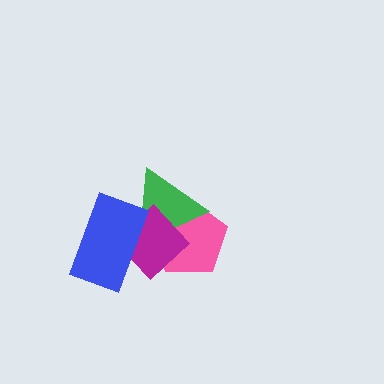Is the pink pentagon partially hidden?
Yes, it is partially covered by another shape.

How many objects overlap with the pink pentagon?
2 objects overlap with the pink pentagon.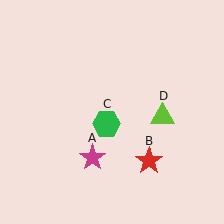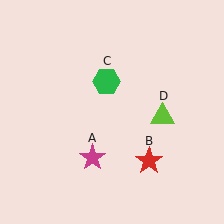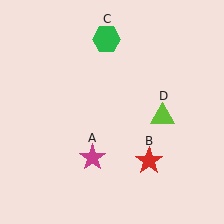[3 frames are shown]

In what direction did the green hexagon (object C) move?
The green hexagon (object C) moved up.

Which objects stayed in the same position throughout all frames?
Magenta star (object A) and red star (object B) and lime triangle (object D) remained stationary.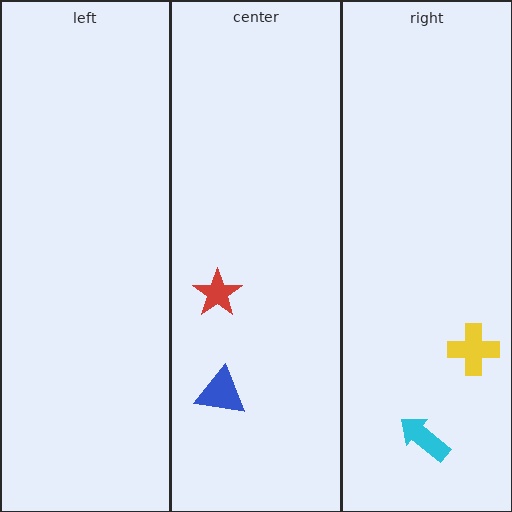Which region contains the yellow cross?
The right region.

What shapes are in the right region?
The cyan arrow, the yellow cross.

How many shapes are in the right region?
2.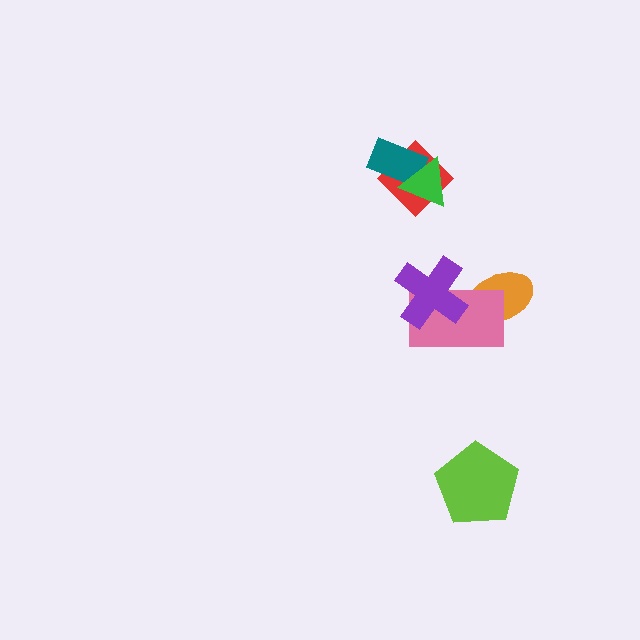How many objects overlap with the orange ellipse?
1 object overlaps with the orange ellipse.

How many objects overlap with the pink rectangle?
2 objects overlap with the pink rectangle.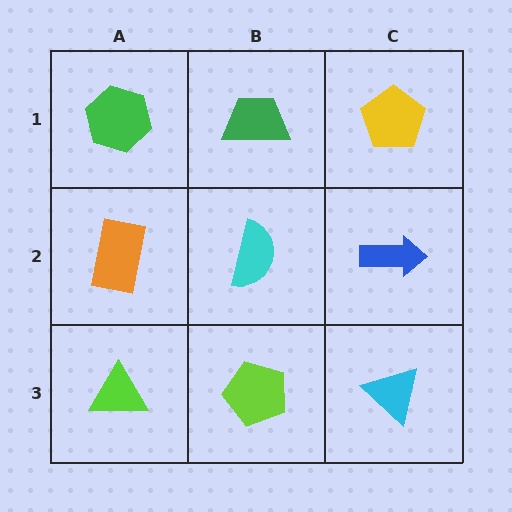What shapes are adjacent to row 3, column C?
A blue arrow (row 2, column C), a lime pentagon (row 3, column B).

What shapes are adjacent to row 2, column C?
A yellow pentagon (row 1, column C), a cyan triangle (row 3, column C), a cyan semicircle (row 2, column B).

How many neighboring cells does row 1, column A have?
2.